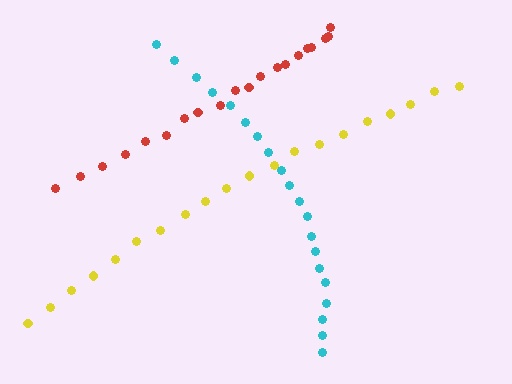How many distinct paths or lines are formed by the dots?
There are 3 distinct paths.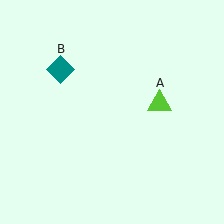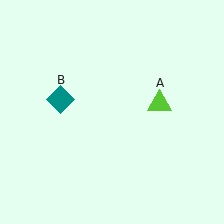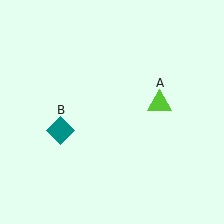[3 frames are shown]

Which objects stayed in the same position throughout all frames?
Lime triangle (object A) remained stationary.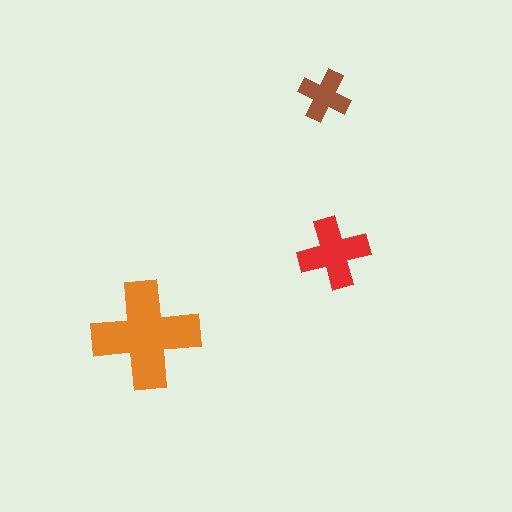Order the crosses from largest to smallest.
the orange one, the red one, the brown one.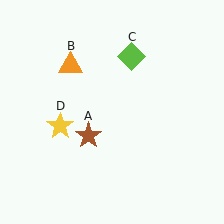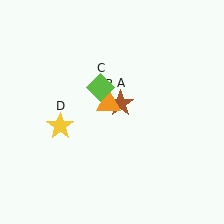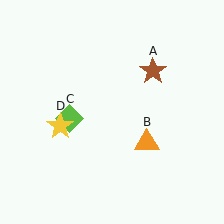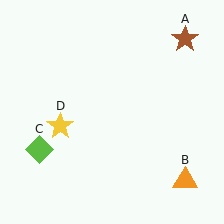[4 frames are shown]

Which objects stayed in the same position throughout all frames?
Yellow star (object D) remained stationary.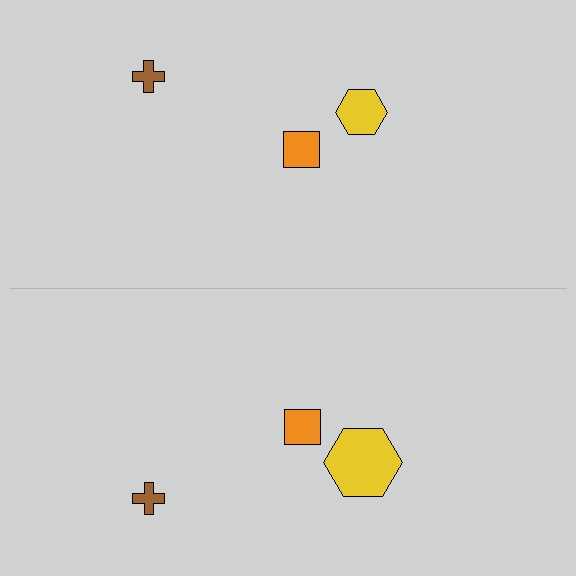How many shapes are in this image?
There are 6 shapes in this image.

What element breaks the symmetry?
The yellow hexagon on the bottom side has a different size than its mirror counterpart.